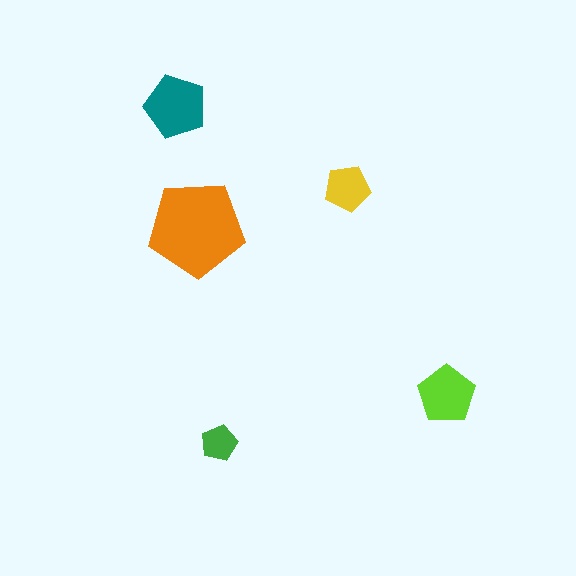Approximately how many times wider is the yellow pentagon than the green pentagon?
About 1.5 times wider.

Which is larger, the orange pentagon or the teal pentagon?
The orange one.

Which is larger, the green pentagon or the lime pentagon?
The lime one.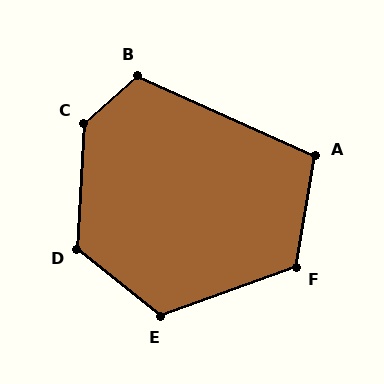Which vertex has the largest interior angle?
C, at approximately 134 degrees.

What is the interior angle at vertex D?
Approximately 126 degrees (obtuse).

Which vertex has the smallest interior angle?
A, at approximately 105 degrees.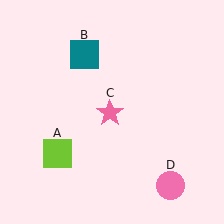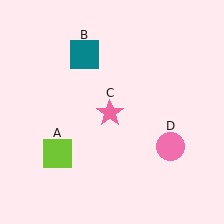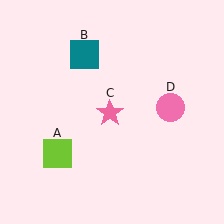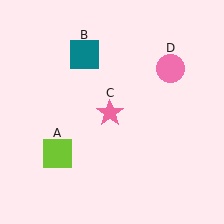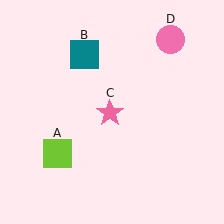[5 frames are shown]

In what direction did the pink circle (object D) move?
The pink circle (object D) moved up.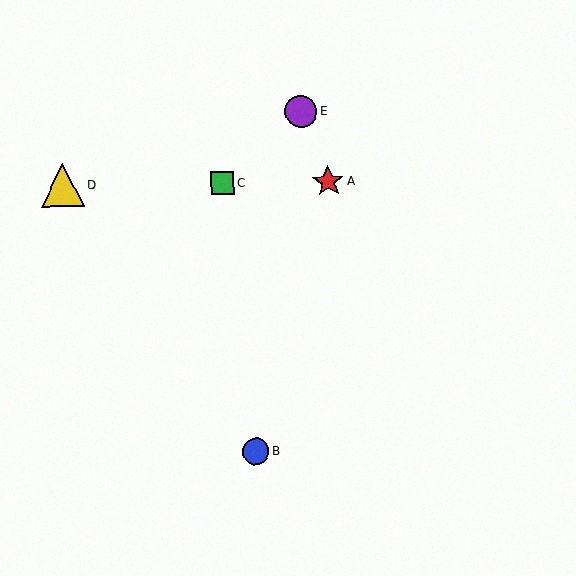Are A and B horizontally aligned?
No, A is at y≈181 and B is at y≈451.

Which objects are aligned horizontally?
Objects A, C, D are aligned horizontally.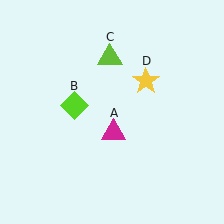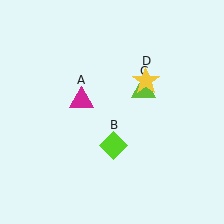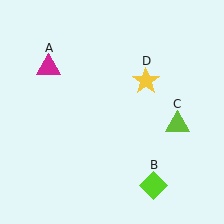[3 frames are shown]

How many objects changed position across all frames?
3 objects changed position: magenta triangle (object A), lime diamond (object B), lime triangle (object C).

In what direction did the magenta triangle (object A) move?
The magenta triangle (object A) moved up and to the left.